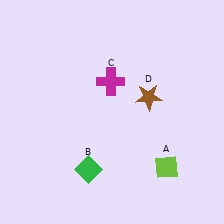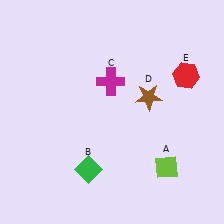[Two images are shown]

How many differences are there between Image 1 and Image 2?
There is 1 difference between the two images.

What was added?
A red hexagon (E) was added in Image 2.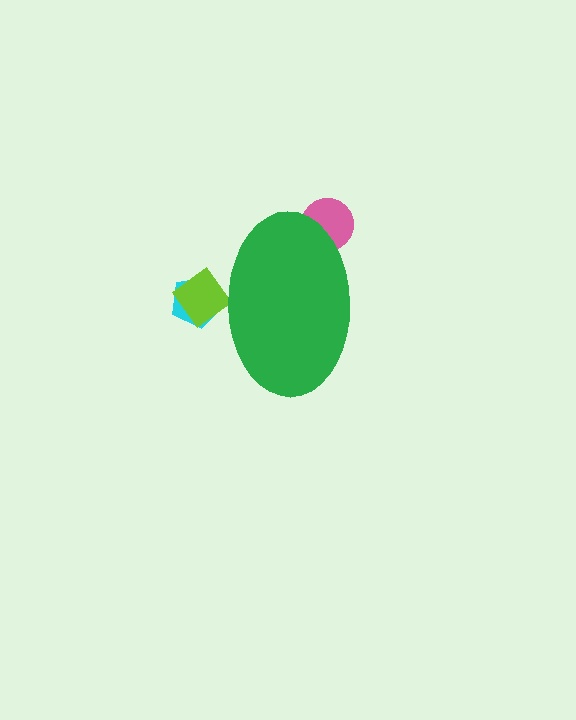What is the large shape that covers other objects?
A green ellipse.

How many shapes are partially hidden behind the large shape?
3 shapes are partially hidden.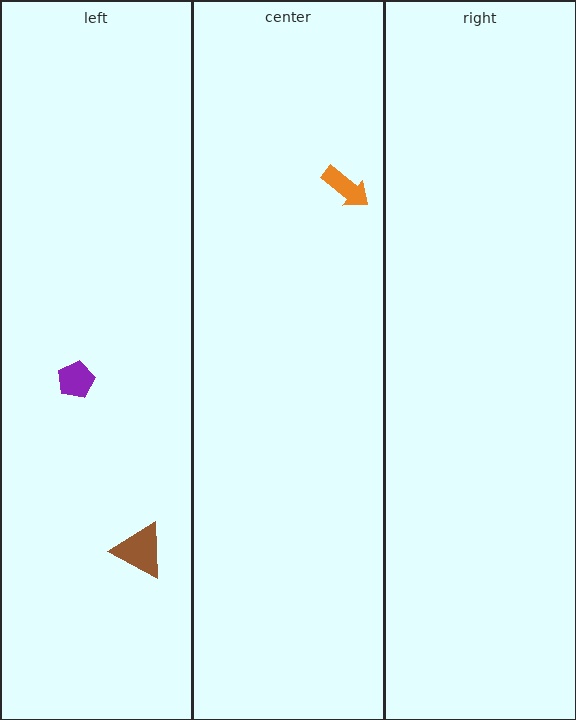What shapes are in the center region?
The orange arrow.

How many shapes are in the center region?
1.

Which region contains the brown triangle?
The left region.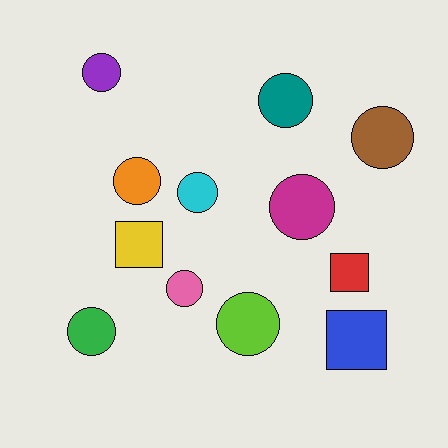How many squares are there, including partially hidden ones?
There are 3 squares.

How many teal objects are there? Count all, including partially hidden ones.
There is 1 teal object.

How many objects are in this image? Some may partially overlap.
There are 12 objects.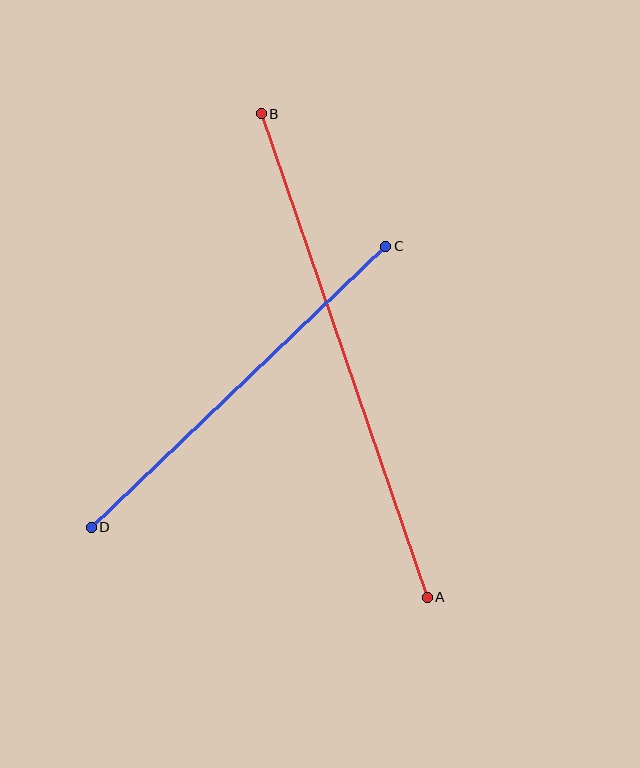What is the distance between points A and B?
The distance is approximately 511 pixels.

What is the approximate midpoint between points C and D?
The midpoint is at approximately (238, 387) pixels.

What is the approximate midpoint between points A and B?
The midpoint is at approximately (344, 355) pixels.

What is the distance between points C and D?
The distance is approximately 407 pixels.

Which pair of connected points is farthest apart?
Points A and B are farthest apart.